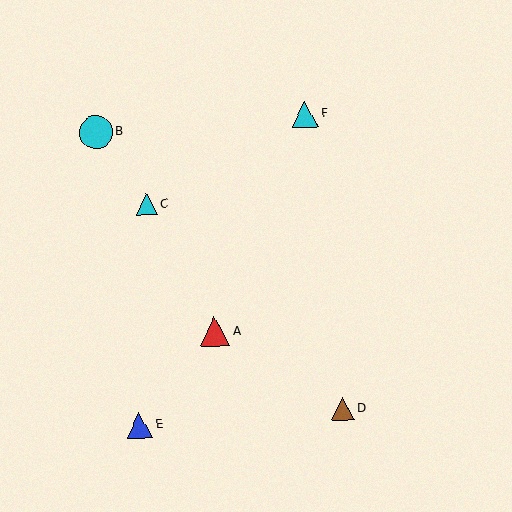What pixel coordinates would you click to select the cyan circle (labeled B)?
Click at (96, 132) to select the cyan circle B.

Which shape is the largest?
The cyan circle (labeled B) is the largest.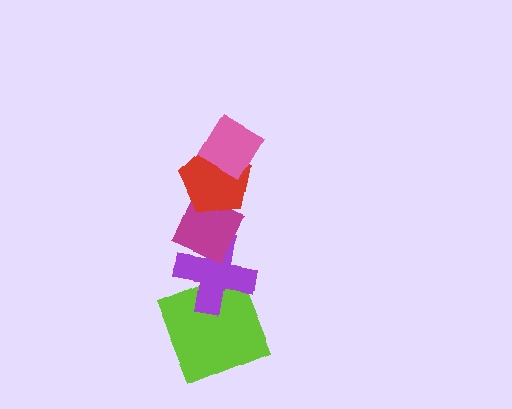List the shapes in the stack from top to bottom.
From top to bottom: the pink diamond, the red pentagon, the magenta diamond, the purple cross, the lime square.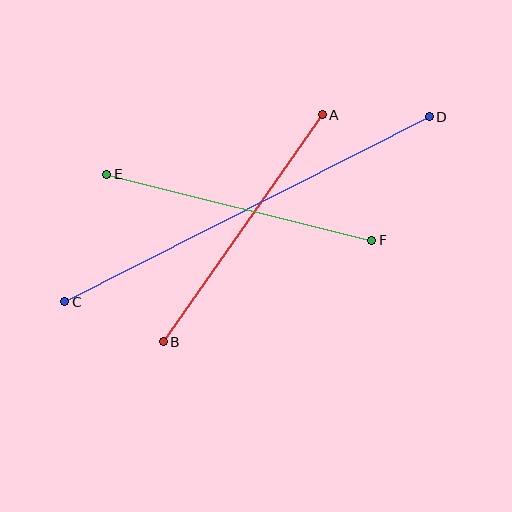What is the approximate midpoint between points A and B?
The midpoint is at approximately (243, 228) pixels.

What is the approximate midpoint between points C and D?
The midpoint is at approximately (247, 209) pixels.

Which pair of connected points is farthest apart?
Points C and D are farthest apart.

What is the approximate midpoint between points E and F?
The midpoint is at approximately (239, 207) pixels.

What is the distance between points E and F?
The distance is approximately 273 pixels.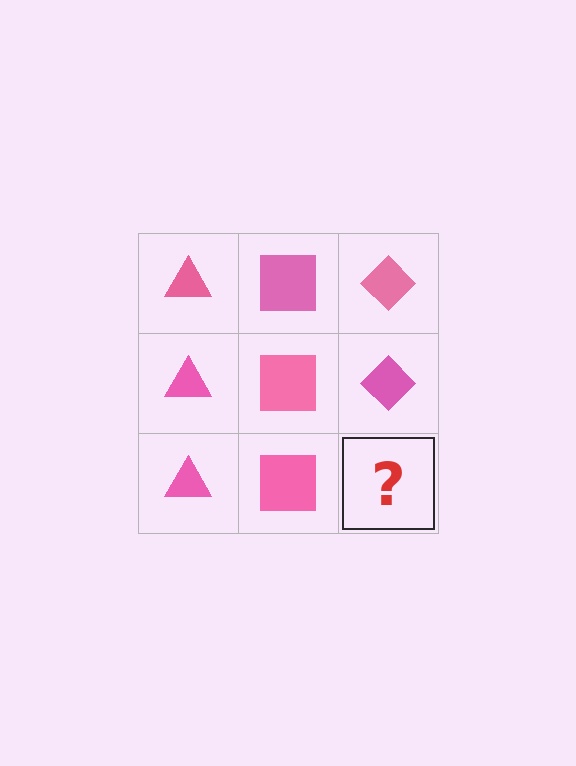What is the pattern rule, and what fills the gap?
The rule is that each column has a consistent shape. The gap should be filled with a pink diamond.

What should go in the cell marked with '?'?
The missing cell should contain a pink diamond.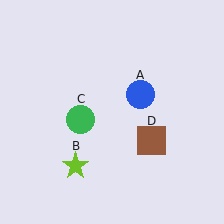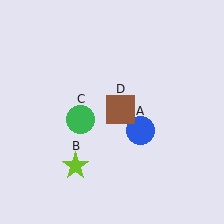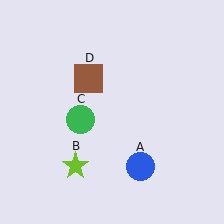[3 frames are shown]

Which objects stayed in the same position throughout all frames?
Lime star (object B) and green circle (object C) remained stationary.